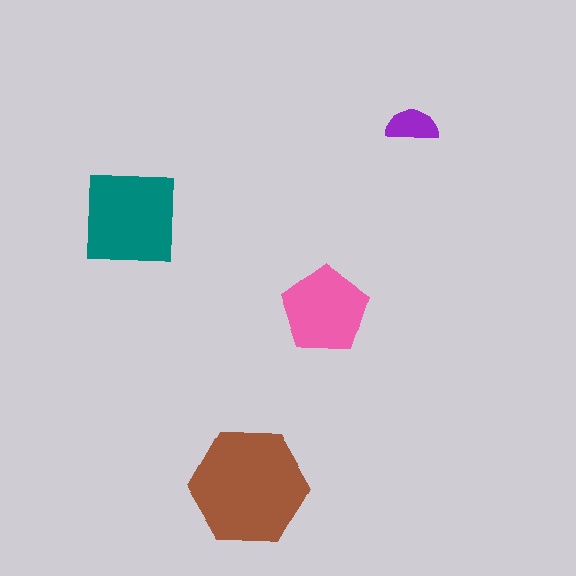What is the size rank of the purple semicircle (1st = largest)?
4th.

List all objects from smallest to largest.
The purple semicircle, the pink pentagon, the teal square, the brown hexagon.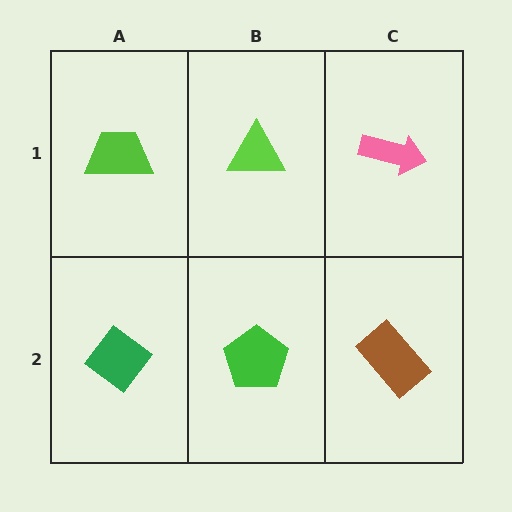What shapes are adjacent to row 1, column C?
A brown rectangle (row 2, column C), a lime triangle (row 1, column B).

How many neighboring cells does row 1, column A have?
2.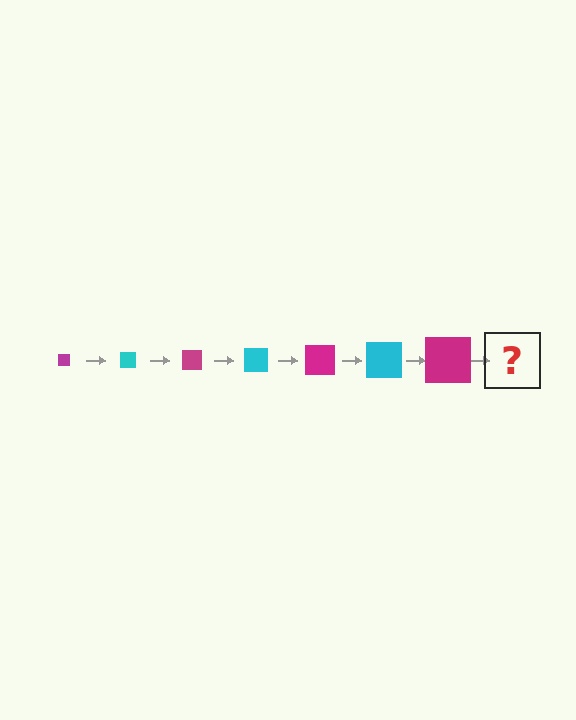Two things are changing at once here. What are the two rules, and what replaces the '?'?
The two rules are that the square grows larger each step and the color cycles through magenta and cyan. The '?' should be a cyan square, larger than the previous one.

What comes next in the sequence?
The next element should be a cyan square, larger than the previous one.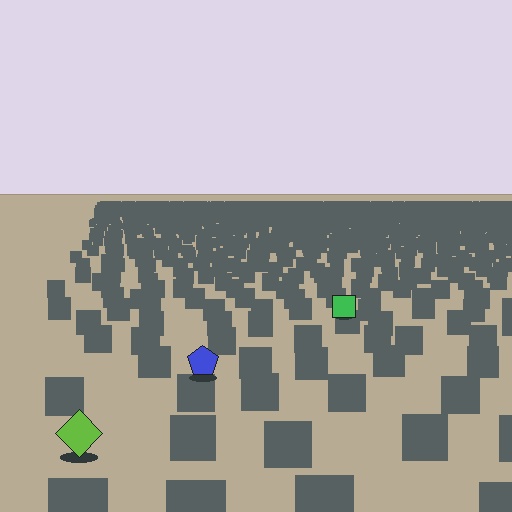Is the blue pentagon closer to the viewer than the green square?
Yes. The blue pentagon is closer — you can tell from the texture gradient: the ground texture is coarser near it.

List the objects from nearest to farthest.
From nearest to farthest: the lime diamond, the blue pentagon, the green square.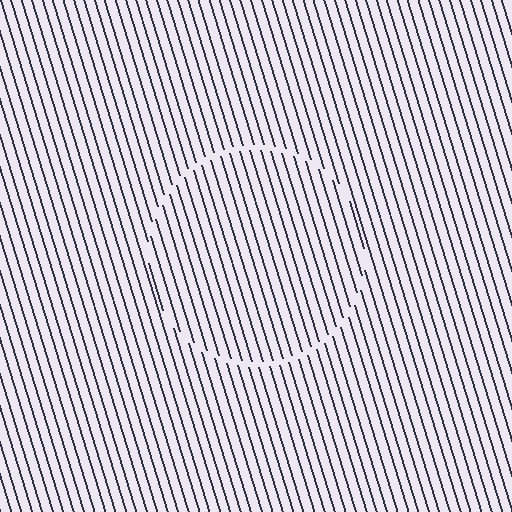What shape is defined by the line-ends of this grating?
An illusory circle. The interior of the shape contains the same grating, shifted by half a period — the contour is defined by the phase discontinuity where line-ends from the inner and outer gratings abut.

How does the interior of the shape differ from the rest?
The interior of the shape contains the same grating, shifted by half a period — the contour is defined by the phase discontinuity where line-ends from the inner and outer gratings abut.